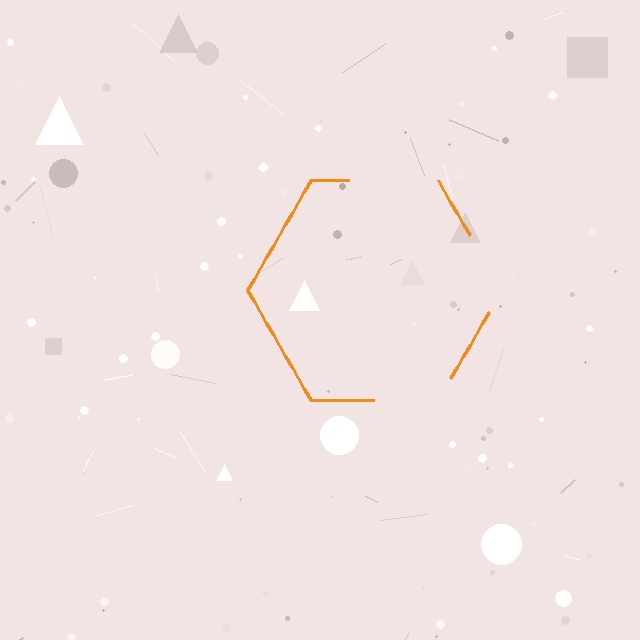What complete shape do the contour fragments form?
The contour fragments form a hexagon.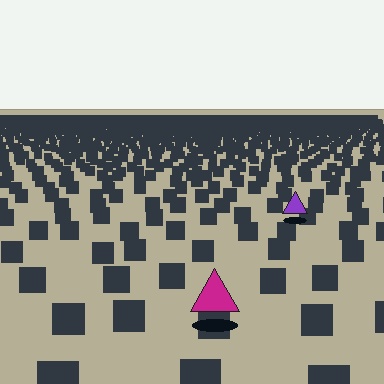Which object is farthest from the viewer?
The purple triangle is farthest from the viewer. It appears smaller and the ground texture around it is denser.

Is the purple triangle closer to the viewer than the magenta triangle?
No. The magenta triangle is closer — you can tell from the texture gradient: the ground texture is coarser near it.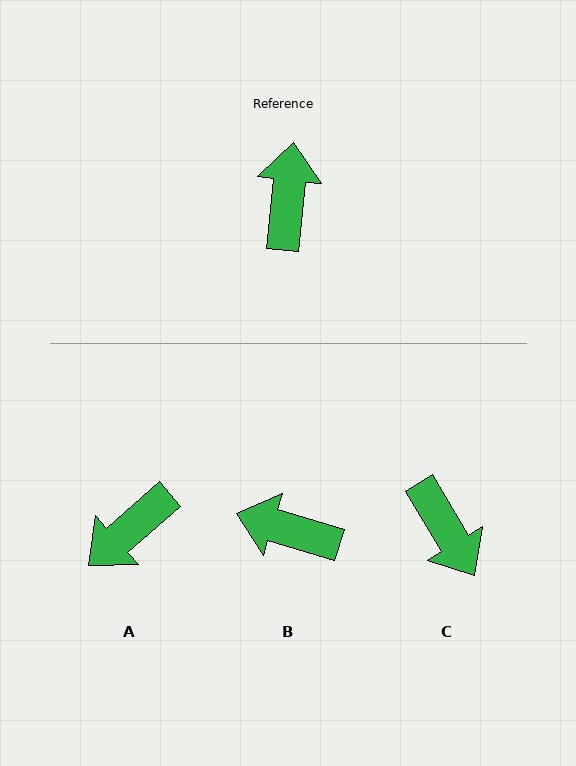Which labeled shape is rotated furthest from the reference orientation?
C, about 143 degrees away.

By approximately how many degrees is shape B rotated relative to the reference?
Approximately 79 degrees counter-clockwise.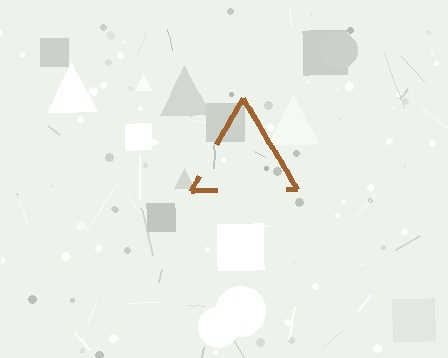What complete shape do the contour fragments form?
The contour fragments form a triangle.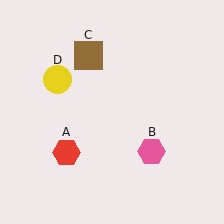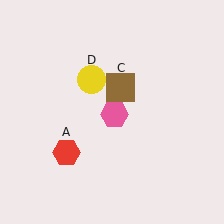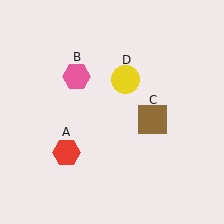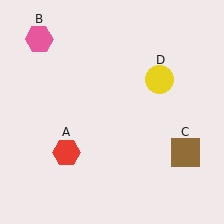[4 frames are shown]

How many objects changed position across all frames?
3 objects changed position: pink hexagon (object B), brown square (object C), yellow circle (object D).